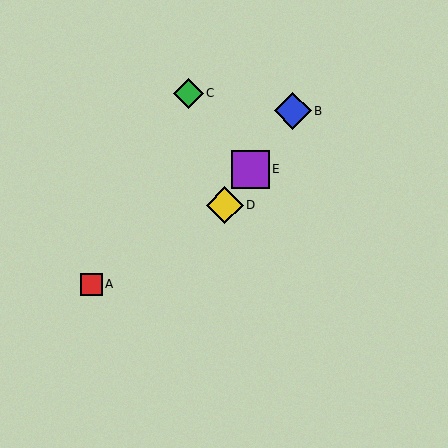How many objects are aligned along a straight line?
3 objects (B, D, E) are aligned along a straight line.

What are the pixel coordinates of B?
Object B is at (293, 111).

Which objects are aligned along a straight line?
Objects B, D, E are aligned along a straight line.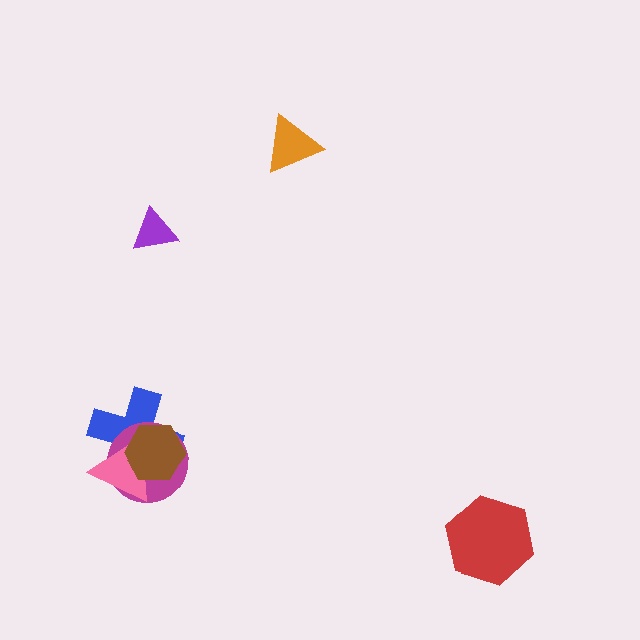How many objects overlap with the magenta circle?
3 objects overlap with the magenta circle.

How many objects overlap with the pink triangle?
3 objects overlap with the pink triangle.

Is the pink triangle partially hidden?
Yes, it is partially covered by another shape.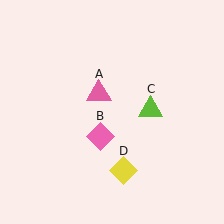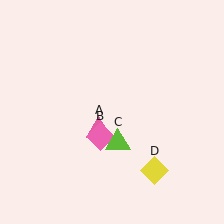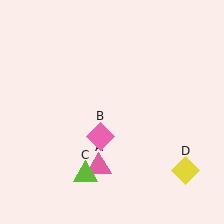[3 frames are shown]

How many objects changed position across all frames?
3 objects changed position: pink triangle (object A), lime triangle (object C), yellow diamond (object D).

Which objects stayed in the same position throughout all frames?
Pink diamond (object B) remained stationary.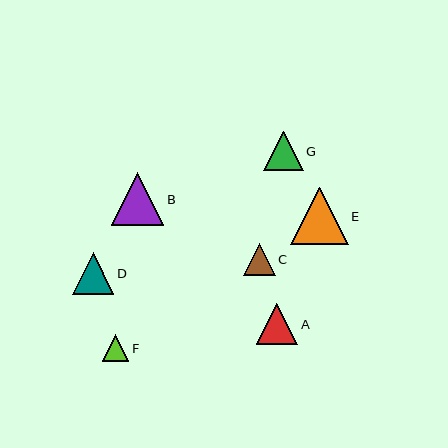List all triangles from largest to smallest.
From largest to smallest: E, B, A, D, G, C, F.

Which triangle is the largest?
Triangle E is the largest with a size of approximately 57 pixels.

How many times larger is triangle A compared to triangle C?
Triangle A is approximately 1.3 times the size of triangle C.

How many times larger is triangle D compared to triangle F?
Triangle D is approximately 1.5 times the size of triangle F.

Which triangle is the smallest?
Triangle F is the smallest with a size of approximately 27 pixels.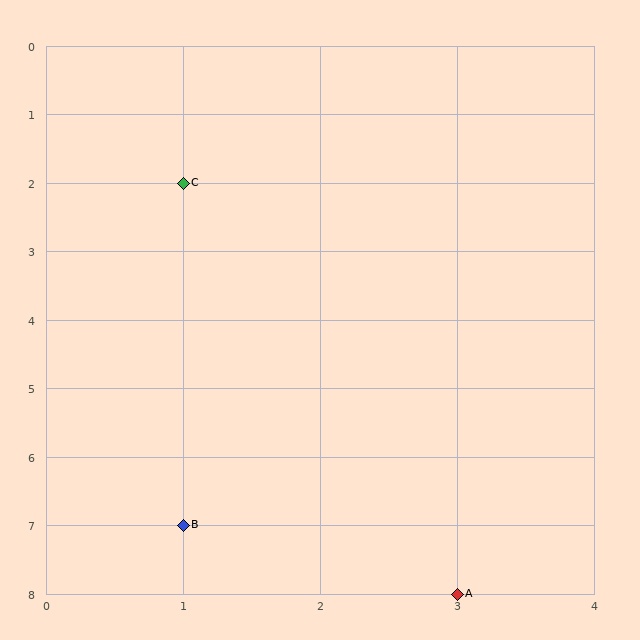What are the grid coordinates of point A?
Point A is at grid coordinates (3, 8).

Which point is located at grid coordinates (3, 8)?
Point A is at (3, 8).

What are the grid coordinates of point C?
Point C is at grid coordinates (1, 2).